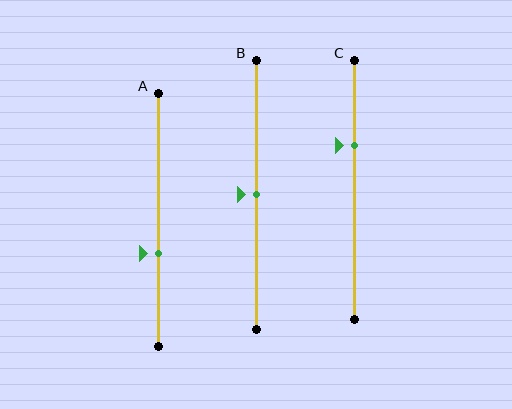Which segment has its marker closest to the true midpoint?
Segment B has its marker closest to the true midpoint.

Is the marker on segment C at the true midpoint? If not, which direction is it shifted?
No, the marker on segment C is shifted upward by about 17% of the segment length.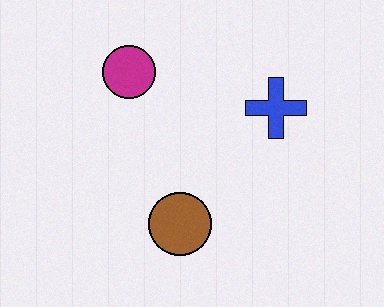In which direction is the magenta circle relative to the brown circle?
The magenta circle is above the brown circle.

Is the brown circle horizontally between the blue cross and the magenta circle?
Yes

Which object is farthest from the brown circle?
The magenta circle is farthest from the brown circle.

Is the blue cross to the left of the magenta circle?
No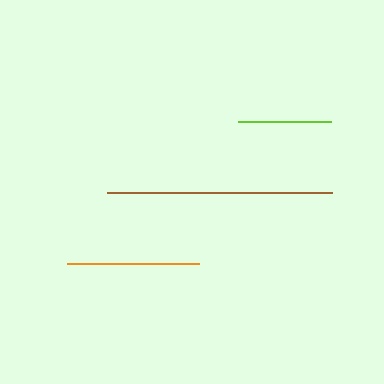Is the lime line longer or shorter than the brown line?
The brown line is longer than the lime line.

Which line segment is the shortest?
The lime line is the shortest at approximately 93 pixels.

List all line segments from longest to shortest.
From longest to shortest: brown, orange, lime.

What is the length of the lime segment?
The lime segment is approximately 93 pixels long.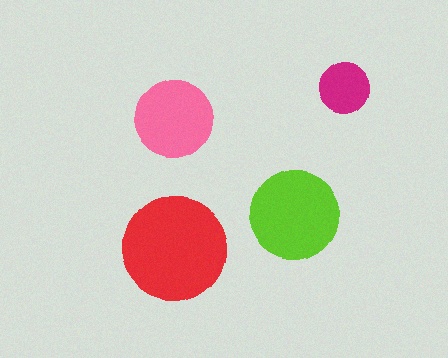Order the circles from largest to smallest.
the red one, the lime one, the pink one, the magenta one.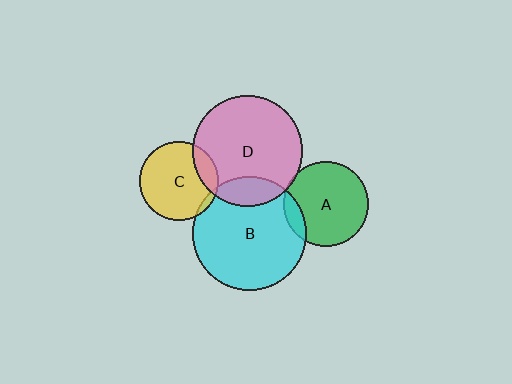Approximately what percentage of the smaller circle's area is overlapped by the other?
Approximately 5%.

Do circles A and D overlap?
Yes.